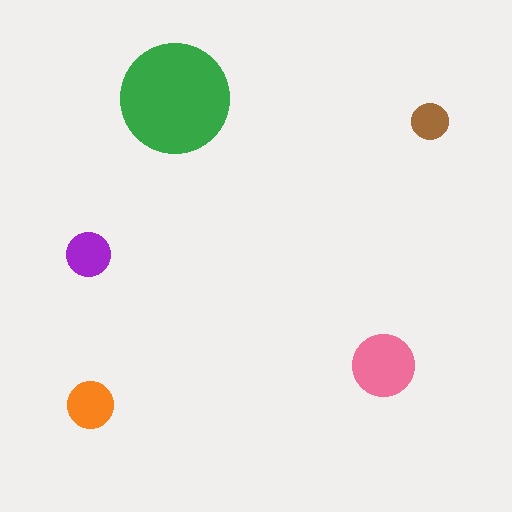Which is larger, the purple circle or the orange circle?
The orange one.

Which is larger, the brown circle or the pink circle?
The pink one.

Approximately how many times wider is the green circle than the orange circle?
About 2.5 times wider.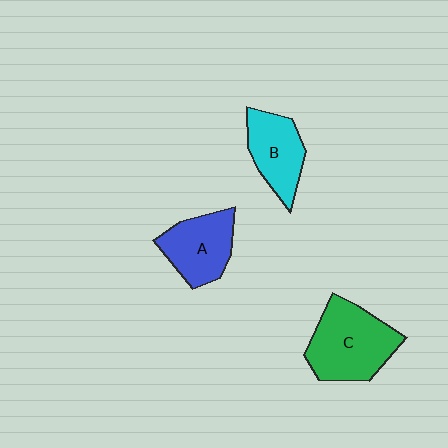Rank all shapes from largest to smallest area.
From largest to smallest: C (green), A (blue), B (cyan).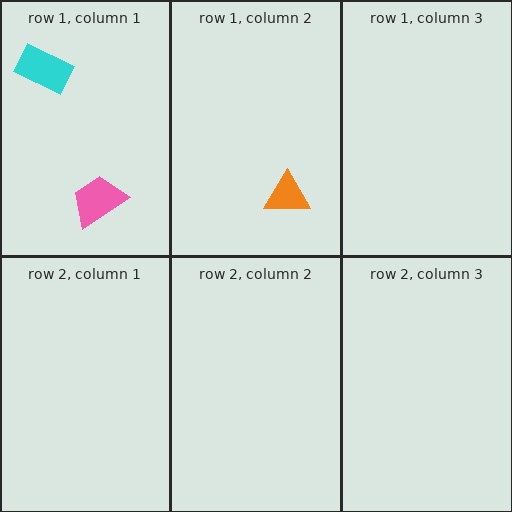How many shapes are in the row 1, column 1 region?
2.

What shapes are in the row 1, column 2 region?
The orange triangle.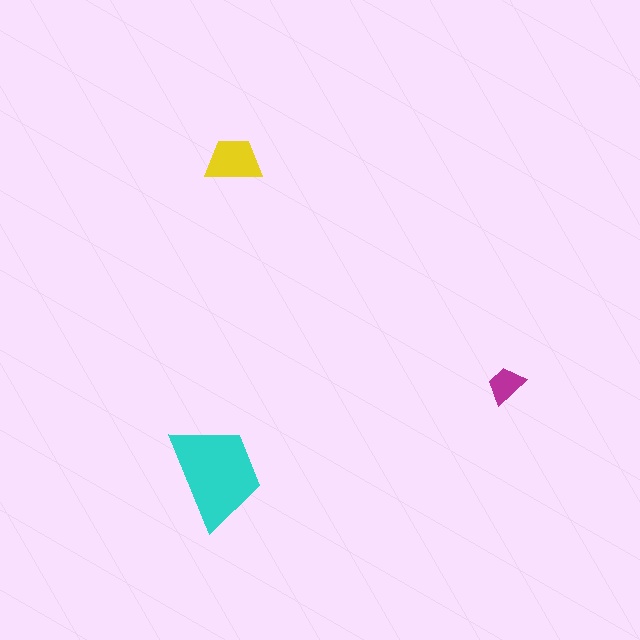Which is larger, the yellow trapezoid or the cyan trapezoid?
The cyan one.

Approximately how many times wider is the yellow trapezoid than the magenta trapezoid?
About 1.5 times wider.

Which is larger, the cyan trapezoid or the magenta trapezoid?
The cyan one.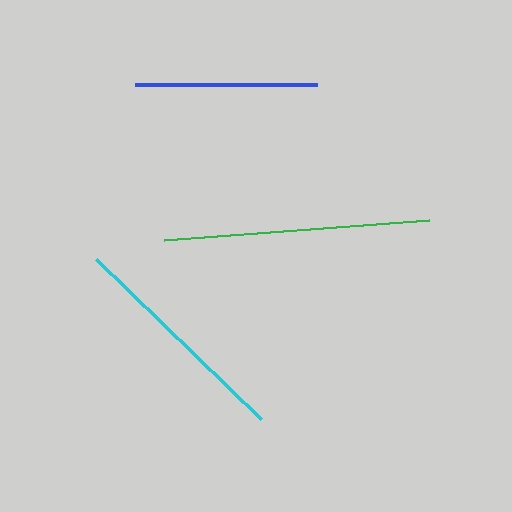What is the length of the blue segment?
The blue segment is approximately 182 pixels long.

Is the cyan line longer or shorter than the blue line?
The cyan line is longer than the blue line.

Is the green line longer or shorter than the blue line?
The green line is longer than the blue line.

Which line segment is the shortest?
The blue line is the shortest at approximately 182 pixels.